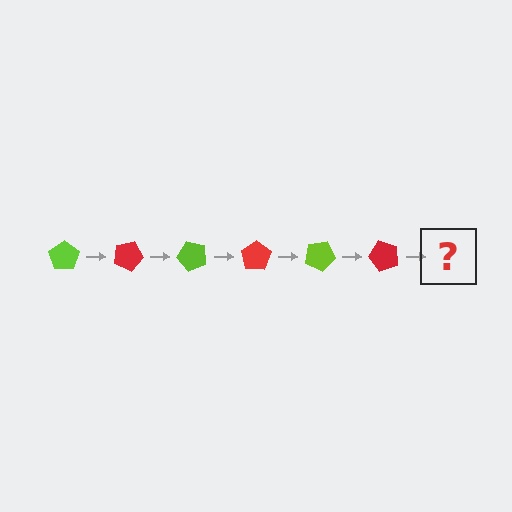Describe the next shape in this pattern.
It should be a lime pentagon, rotated 150 degrees from the start.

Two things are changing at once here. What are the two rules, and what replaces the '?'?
The two rules are that it rotates 25 degrees each step and the color cycles through lime and red. The '?' should be a lime pentagon, rotated 150 degrees from the start.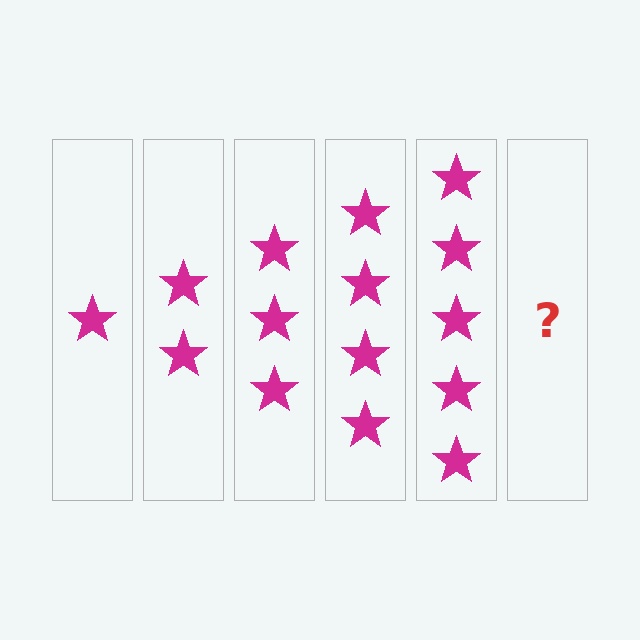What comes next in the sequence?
The next element should be 6 stars.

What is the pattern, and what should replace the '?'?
The pattern is that each step adds one more star. The '?' should be 6 stars.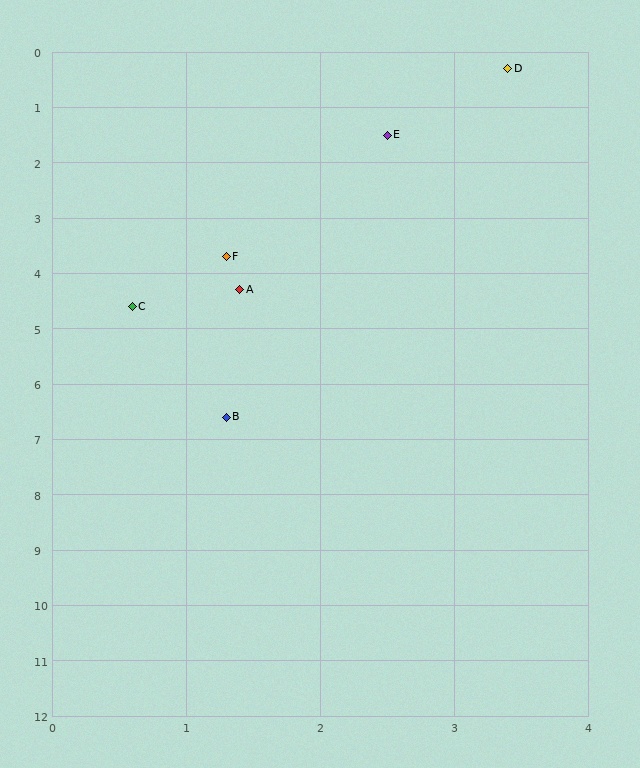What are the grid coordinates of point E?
Point E is at approximately (2.5, 1.5).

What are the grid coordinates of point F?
Point F is at approximately (1.3, 3.7).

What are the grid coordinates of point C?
Point C is at approximately (0.6, 4.6).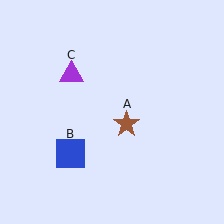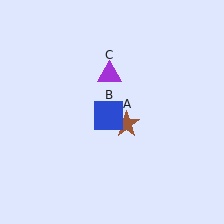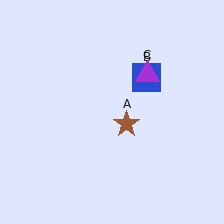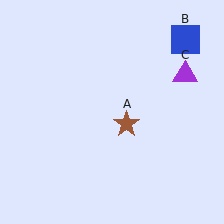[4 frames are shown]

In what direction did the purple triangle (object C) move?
The purple triangle (object C) moved right.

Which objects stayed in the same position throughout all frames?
Brown star (object A) remained stationary.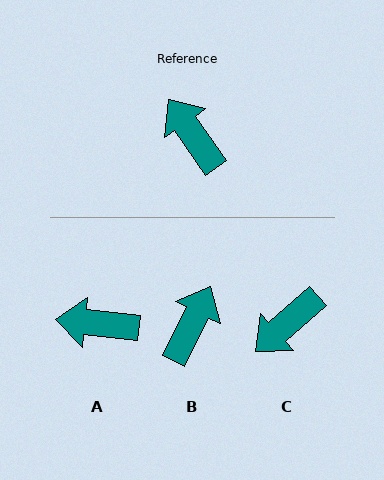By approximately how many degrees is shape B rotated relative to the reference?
Approximately 62 degrees clockwise.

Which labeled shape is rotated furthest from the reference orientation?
C, about 97 degrees away.